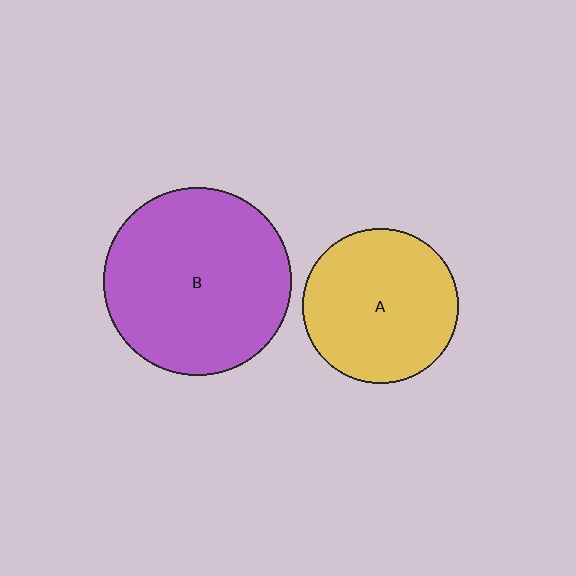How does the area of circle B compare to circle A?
Approximately 1.5 times.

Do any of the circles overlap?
No, none of the circles overlap.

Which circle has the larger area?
Circle B (purple).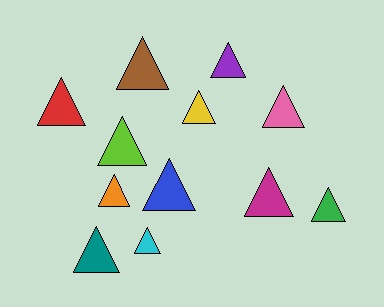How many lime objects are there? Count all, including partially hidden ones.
There is 1 lime object.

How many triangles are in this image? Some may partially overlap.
There are 12 triangles.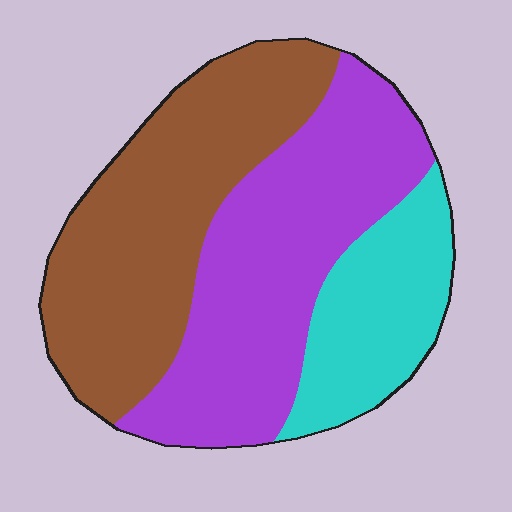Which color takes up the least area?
Cyan, at roughly 20%.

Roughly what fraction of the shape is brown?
Brown covers roughly 40% of the shape.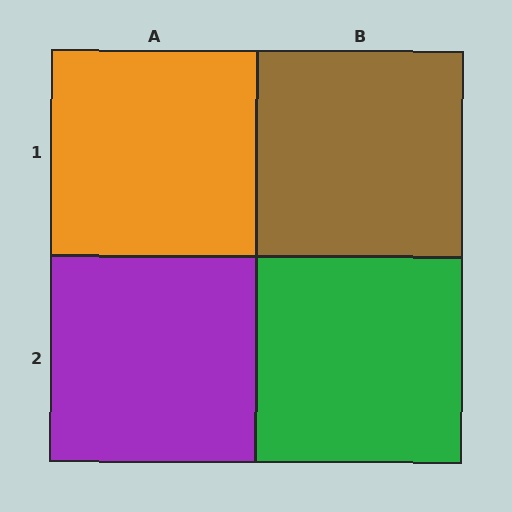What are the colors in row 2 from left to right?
Purple, green.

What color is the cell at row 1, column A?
Orange.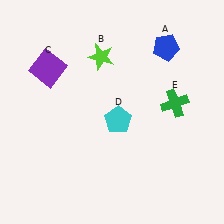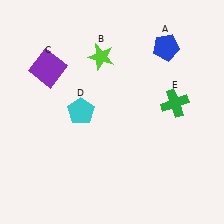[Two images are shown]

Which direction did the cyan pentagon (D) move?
The cyan pentagon (D) moved left.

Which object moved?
The cyan pentagon (D) moved left.